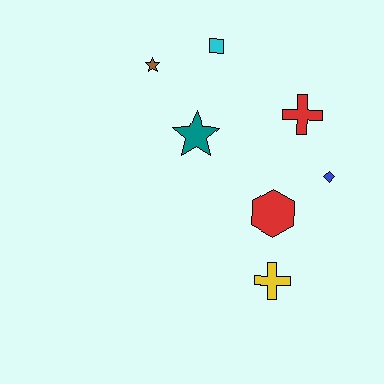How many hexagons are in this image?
There is 1 hexagon.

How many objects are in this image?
There are 7 objects.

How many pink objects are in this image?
There are no pink objects.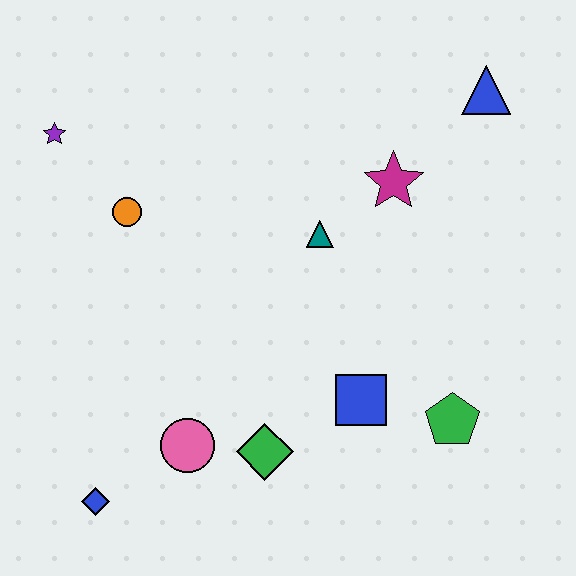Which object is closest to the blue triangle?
The magenta star is closest to the blue triangle.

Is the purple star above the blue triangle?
No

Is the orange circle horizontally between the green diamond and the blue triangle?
No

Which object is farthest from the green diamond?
The blue triangle is farthest from the green diamond.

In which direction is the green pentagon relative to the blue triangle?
The green pentagon is below the blue triangle.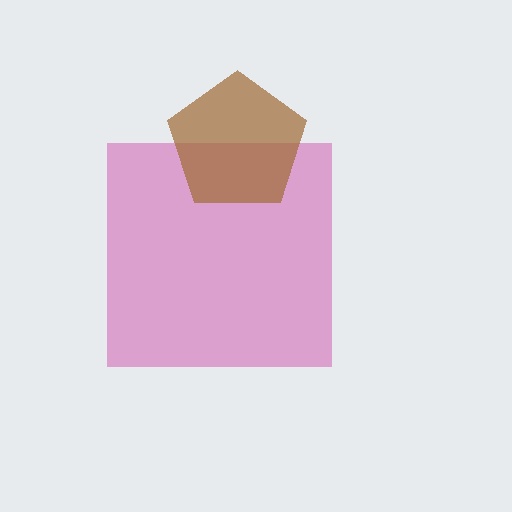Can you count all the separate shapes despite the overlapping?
Yes, there are 2 separate shapes.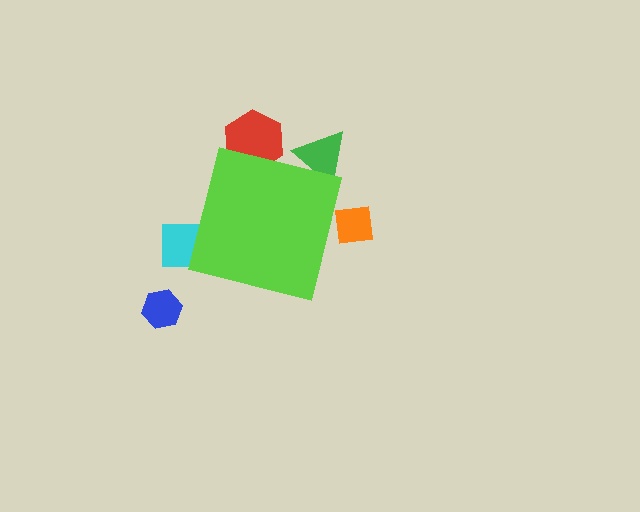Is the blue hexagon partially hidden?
No, the blue hexagon is fully visible.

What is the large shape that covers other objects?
A lime square.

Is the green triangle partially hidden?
Yes, the green triangle is partially hidden behind the lime square.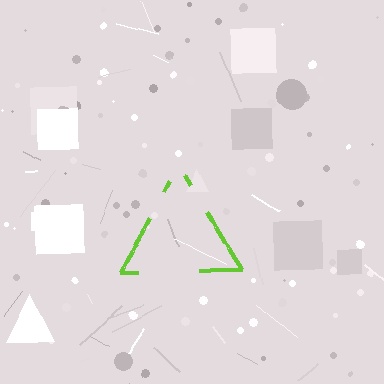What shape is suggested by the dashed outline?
The dashed outline suggests a triangle.